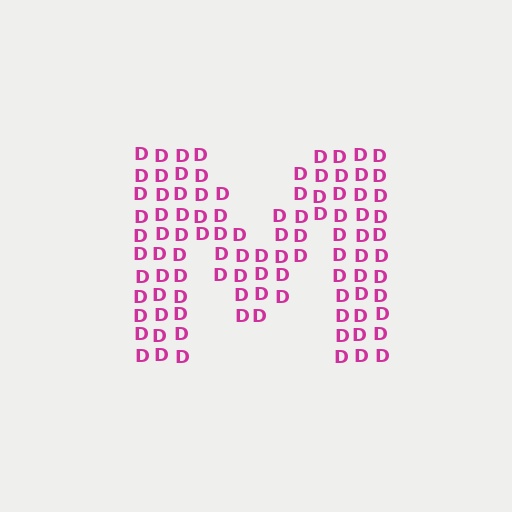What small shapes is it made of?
It is made of small letter D's.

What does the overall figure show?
The overall figure shows the letter M.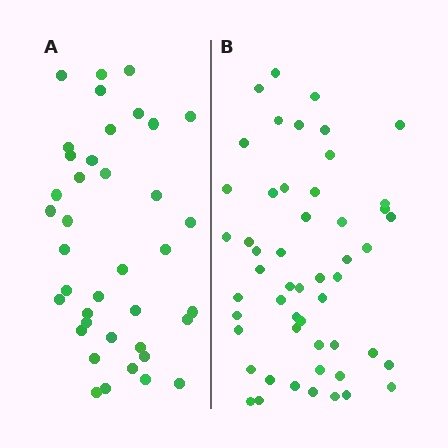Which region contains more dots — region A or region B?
Region B (the right region) has more dots.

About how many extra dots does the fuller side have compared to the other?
Region B has approximately 15 more dots than region A.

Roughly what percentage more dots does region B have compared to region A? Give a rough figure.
About 35% more.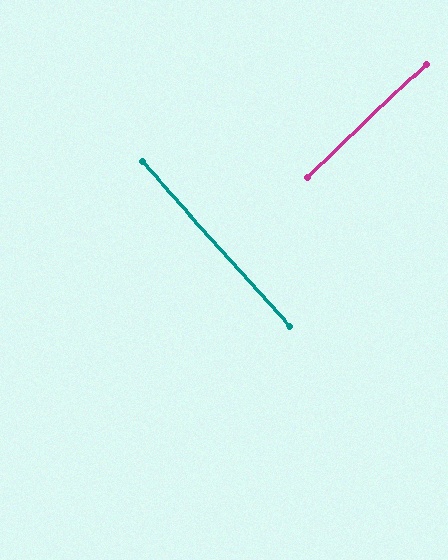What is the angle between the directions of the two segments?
Approximately 89 degrees.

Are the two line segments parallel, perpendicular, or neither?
Perpendicular — they meet at approximately 89°.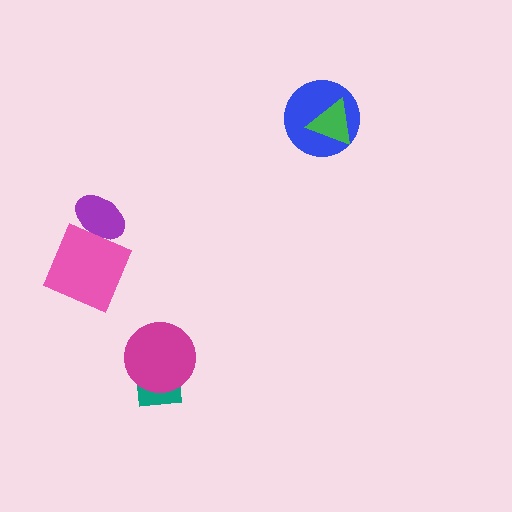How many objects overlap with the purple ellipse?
1 object overlaps with the purple ellipse.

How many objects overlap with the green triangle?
1 object overlaps with the green triangle.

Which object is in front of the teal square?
The magenta circle is in front of the teal square.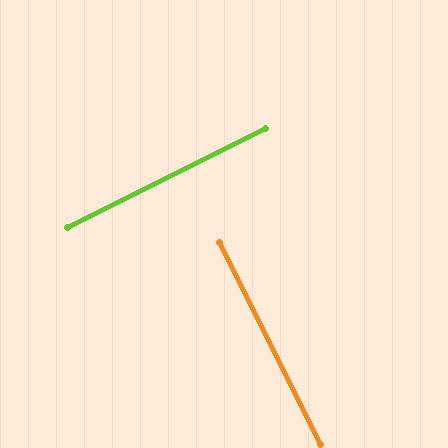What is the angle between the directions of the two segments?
Approximately 90 degrees.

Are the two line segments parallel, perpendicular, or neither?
Perpendicular — they meet at approximately 90°.